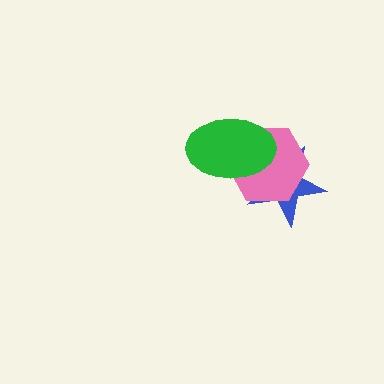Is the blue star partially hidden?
Yes, it is partially covered by another shape.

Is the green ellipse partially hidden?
No, no other shape covers it.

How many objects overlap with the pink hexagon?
2 objects overlap with the pink hexagon.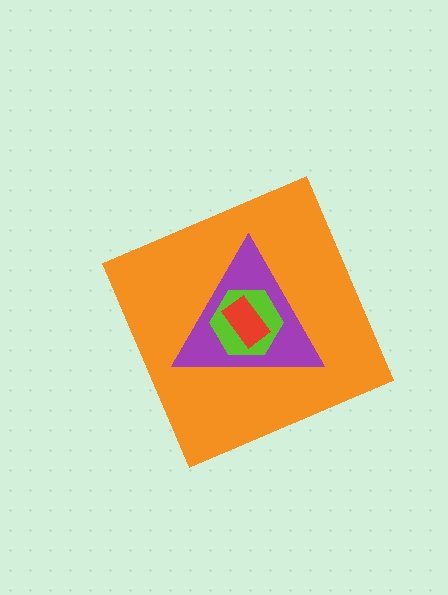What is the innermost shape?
The red rectangle.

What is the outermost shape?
The orange diamond.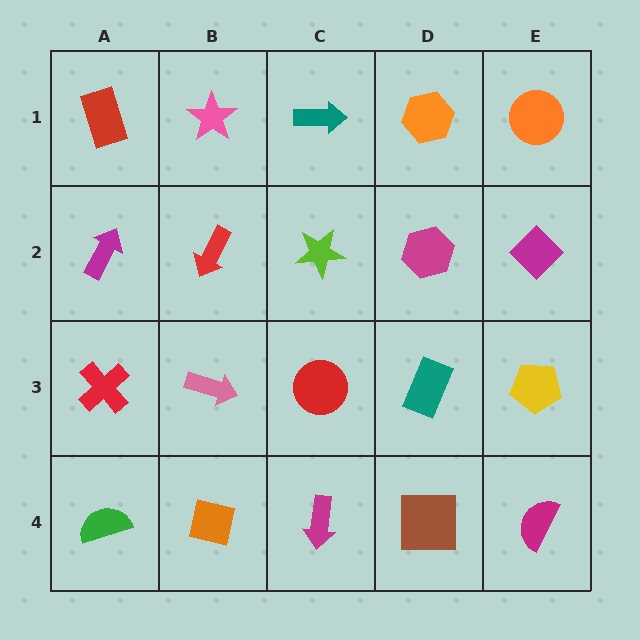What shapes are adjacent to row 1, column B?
A red arrow (row 2, column B), a red rectangle (row 1, column A), a teal arrow (row 1, column C).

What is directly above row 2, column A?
A red rectangle.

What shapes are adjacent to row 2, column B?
A pink star (row 1, column B), a pink arrow (row 3, column B), a magenta arrow (row 2, column A), a lime star (row 2, column C).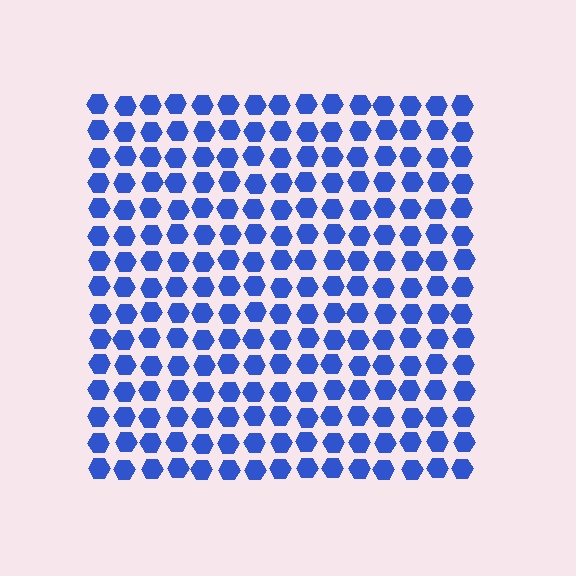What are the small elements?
The small elements are hexagons.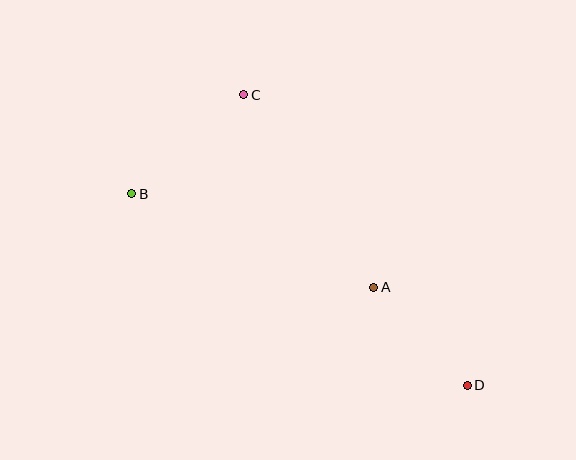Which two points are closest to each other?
Points A and D are closest to each other.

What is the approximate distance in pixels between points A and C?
The distance between A and C is approximately 232 pixels.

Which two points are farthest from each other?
Points B and D are farthest from each other.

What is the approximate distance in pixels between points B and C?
The distance between B and C is approximately 150 pixels.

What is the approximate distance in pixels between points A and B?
The distance between A and B is approximately 260 pixels.